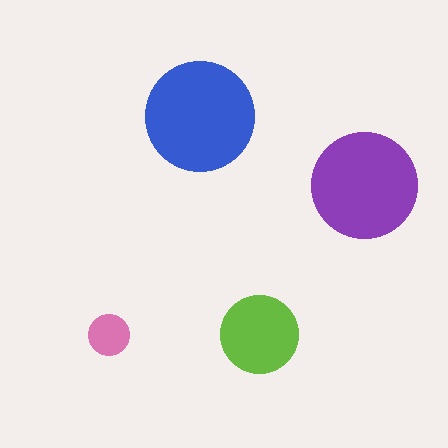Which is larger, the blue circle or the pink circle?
The blue one.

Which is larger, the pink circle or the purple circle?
The purple one.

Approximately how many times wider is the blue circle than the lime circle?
About 1.5 times wider.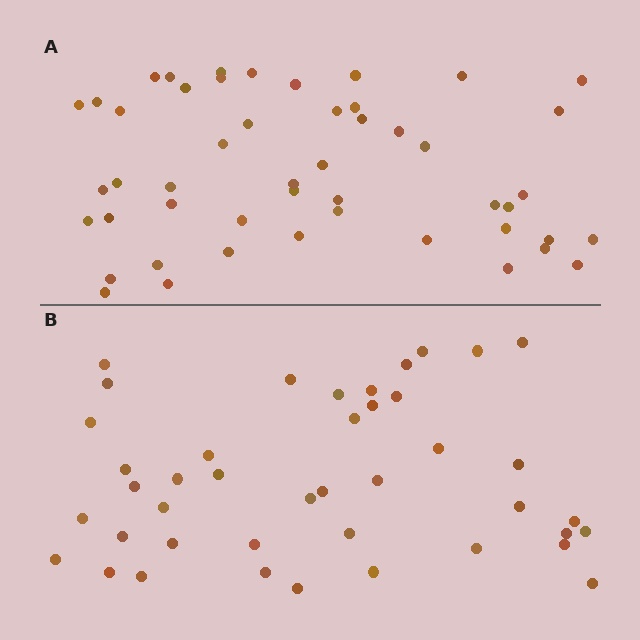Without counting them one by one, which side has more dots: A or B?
Region A (the top region) has more dots.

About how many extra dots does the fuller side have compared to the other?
Region A has roughly 8 or so more dots than region B.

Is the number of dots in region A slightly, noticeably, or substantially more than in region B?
Region A has only slightly more — the two regions are fairly close. The ratio is roughly 1.2 to 1.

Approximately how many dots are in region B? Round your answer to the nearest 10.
About 40 dots. (The exact count is 42, which rounds to 40.)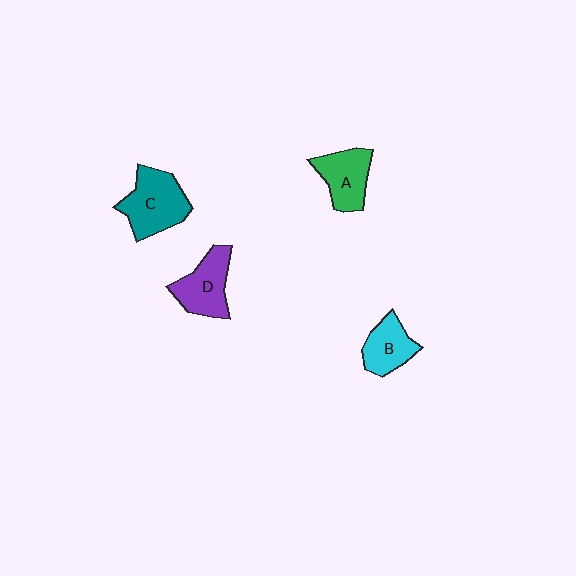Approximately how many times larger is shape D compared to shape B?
Approximately 1.2 times.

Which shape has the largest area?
Shape C (teal).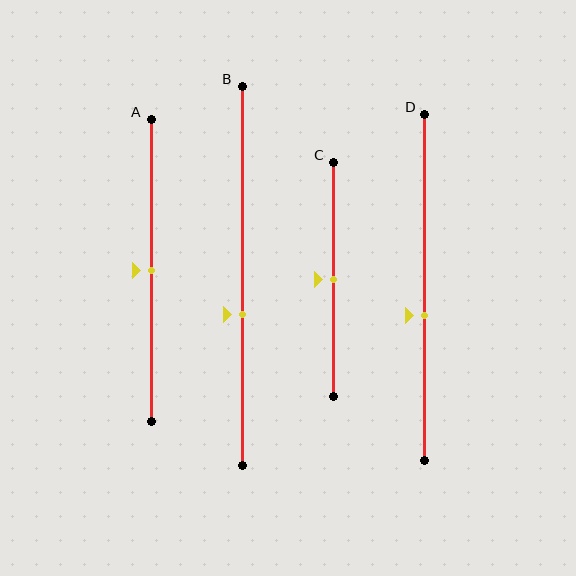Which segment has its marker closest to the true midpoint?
Segment A has its marker closest to the true midpoint.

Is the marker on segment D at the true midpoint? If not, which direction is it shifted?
No, the marker on segment D is shifted downward by about 8% of the segment length.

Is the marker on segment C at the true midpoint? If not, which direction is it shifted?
Yes, the marker on segment C is at the true midpoint.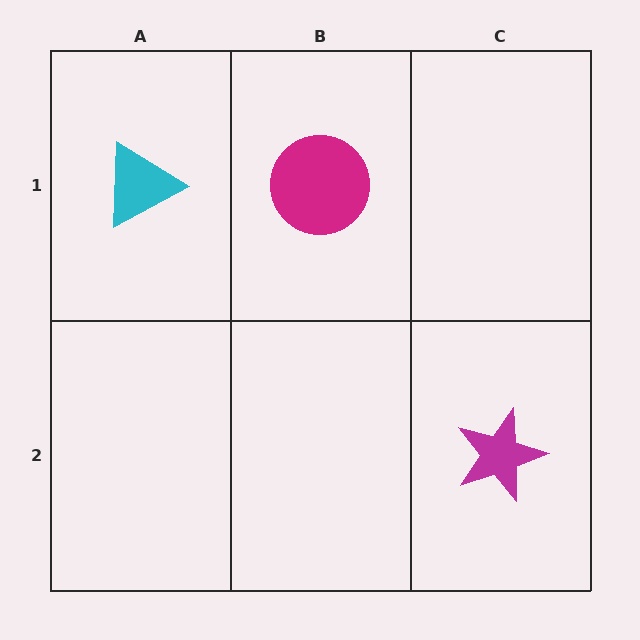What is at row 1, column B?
A magenta circle.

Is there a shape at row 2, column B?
No, that cell is empty.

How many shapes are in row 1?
2 shapes.